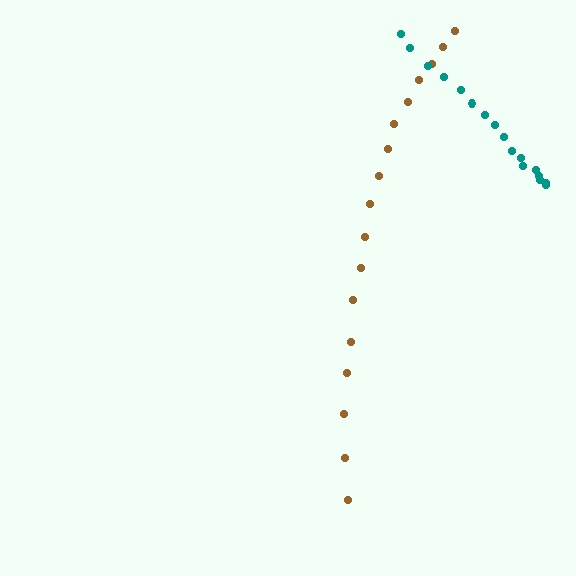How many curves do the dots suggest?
There are 2 distinct paths.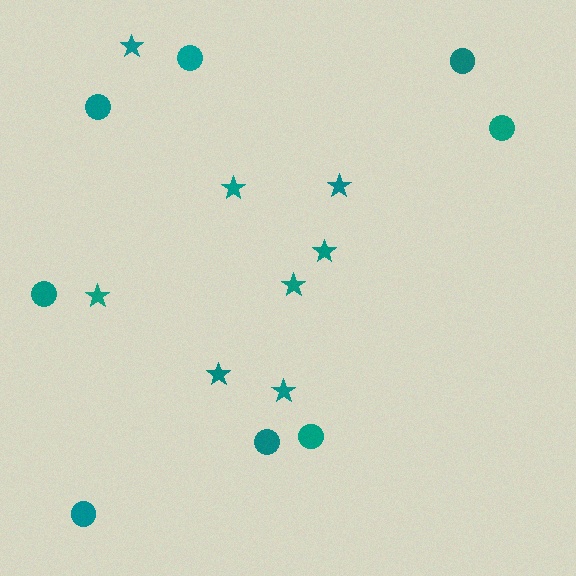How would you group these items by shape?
There are 2 groups: one group of circles (8) and one group of stars (8).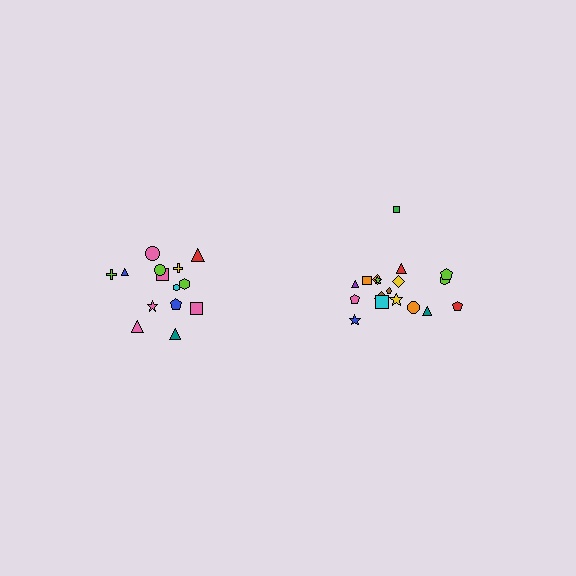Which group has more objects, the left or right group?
The right group.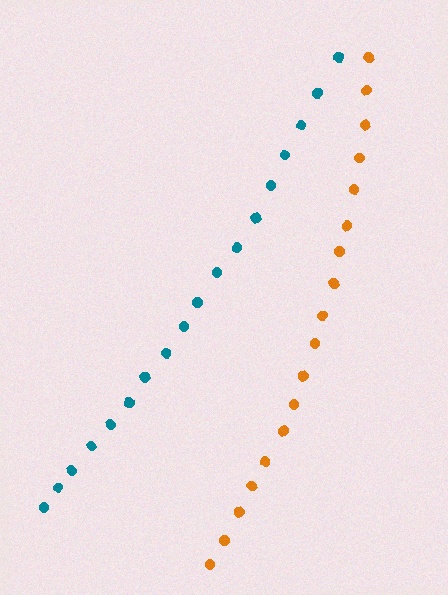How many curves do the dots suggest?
There are 2 distinct paths.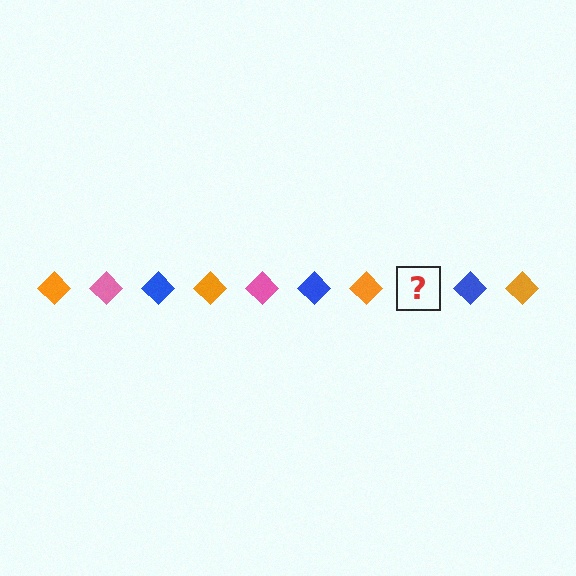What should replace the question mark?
The question mark should be replaced with a pink diamond.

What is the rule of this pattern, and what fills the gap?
The rule is that the pattern cycles through orange, pink, blue diamonds. The gap should be filled with a pink diamond.